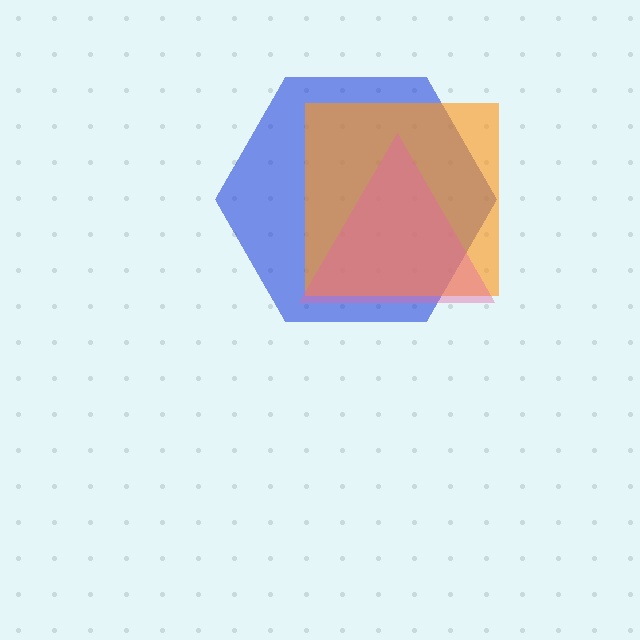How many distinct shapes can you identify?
There are 3 distinct shapes: a blue hexagon, an orange square, a pink triangle.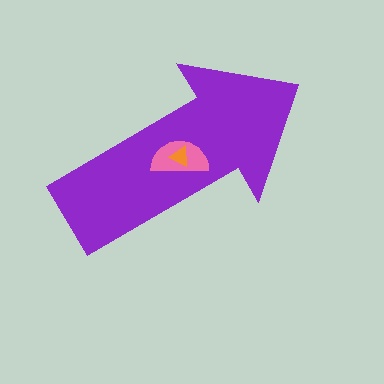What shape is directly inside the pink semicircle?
The orange triangle.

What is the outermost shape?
The purple arrow.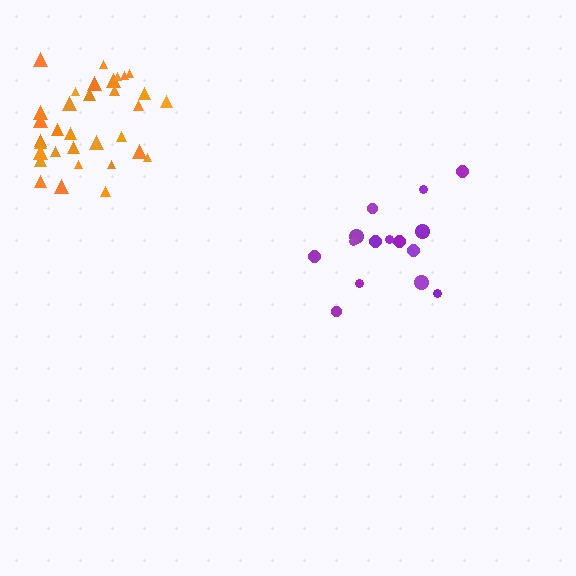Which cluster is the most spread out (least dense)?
Purple.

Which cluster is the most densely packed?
Orange.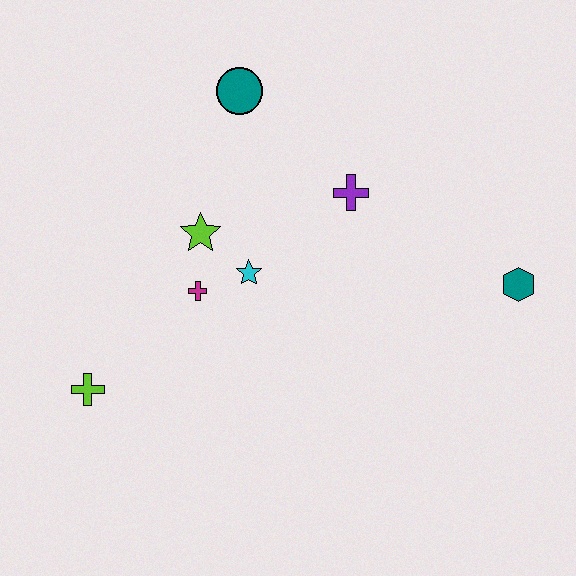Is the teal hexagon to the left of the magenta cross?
No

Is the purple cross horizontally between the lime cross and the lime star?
No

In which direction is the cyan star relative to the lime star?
The cyan star is to the right of the lime star.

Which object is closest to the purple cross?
The cyan star is closest to the purple cross.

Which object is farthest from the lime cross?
The teal hexagon is farthest from the lime cross.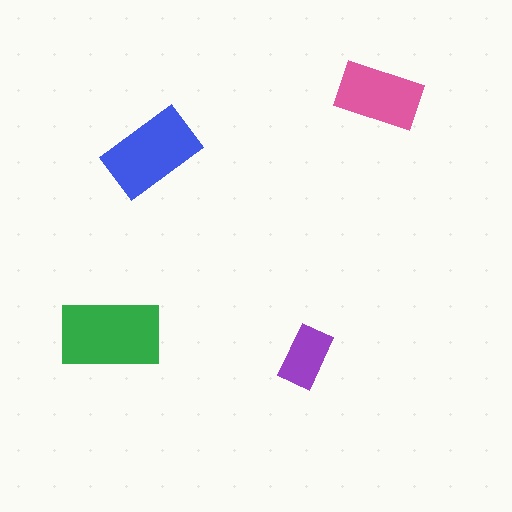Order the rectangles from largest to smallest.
the green one, the blue one, the pink one, the purple one.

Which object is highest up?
The pink rectangle is topmost.